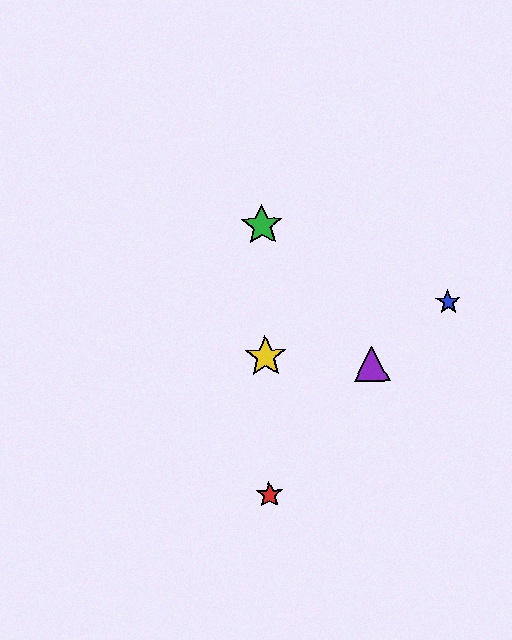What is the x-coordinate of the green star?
The green star is at x≈262.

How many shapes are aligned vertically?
3 shapes (the red star, the green star, the yellow star) are aligned vertically.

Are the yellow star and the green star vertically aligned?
Yes, both are at x≈266.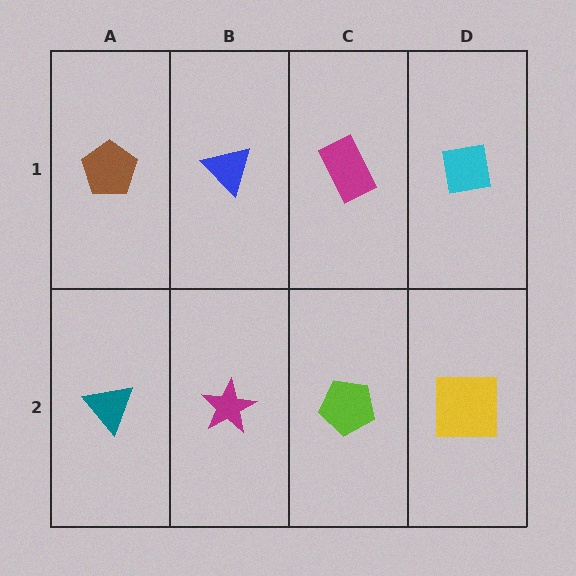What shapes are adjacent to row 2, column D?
A cyan square (row 1, column D), a lime pentagon (row 2, column C).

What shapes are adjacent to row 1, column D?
A yellow square (row 2, column D), a magenta rectangle (row 1, column C).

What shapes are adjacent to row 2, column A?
A brown pentagon (row 1, column A), a magenta star (row 2, column B).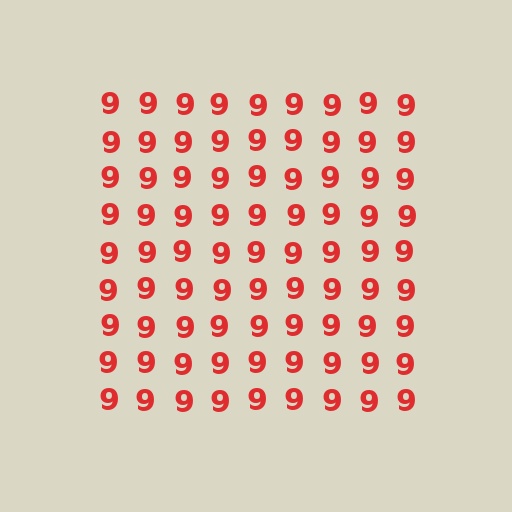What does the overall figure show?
The overall figure shows a square.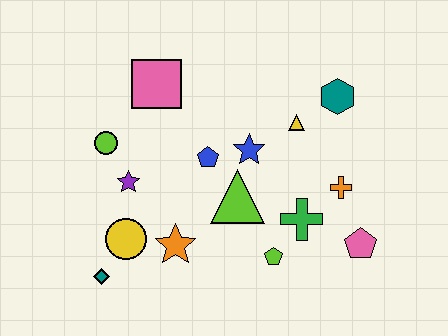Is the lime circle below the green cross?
No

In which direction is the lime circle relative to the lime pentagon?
The lime circle is to the left of the lime pentagon.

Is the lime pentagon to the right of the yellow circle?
Yes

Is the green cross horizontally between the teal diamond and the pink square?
No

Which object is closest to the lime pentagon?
The green cross is closest to the lime pentagon.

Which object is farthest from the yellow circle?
The teal hexagon is farthest from the yellow circle.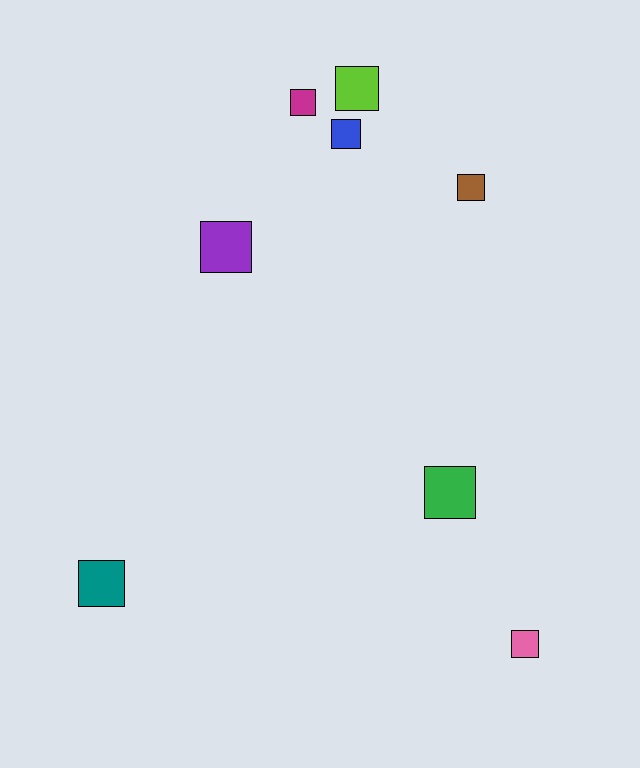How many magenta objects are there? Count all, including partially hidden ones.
There is 1 magenta object.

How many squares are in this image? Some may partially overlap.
There are 8 squares.